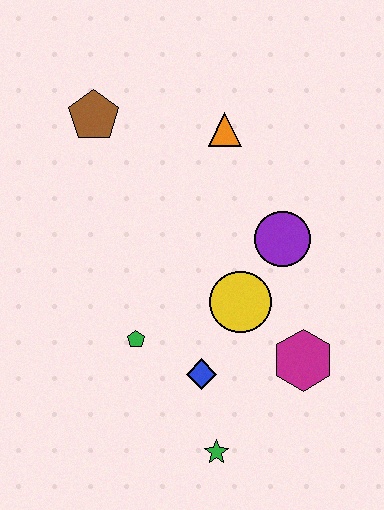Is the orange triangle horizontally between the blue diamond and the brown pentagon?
No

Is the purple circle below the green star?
No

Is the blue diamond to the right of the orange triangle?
No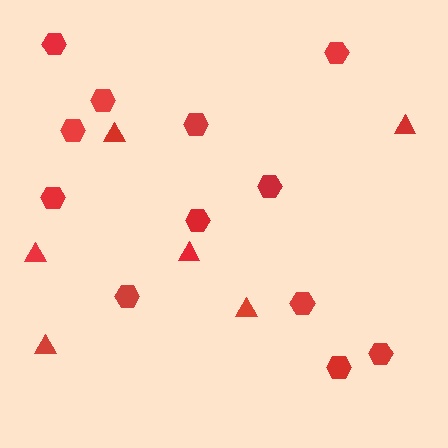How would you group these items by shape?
There are 2 groups: one group of triangles (6) and one group of hexagons (12).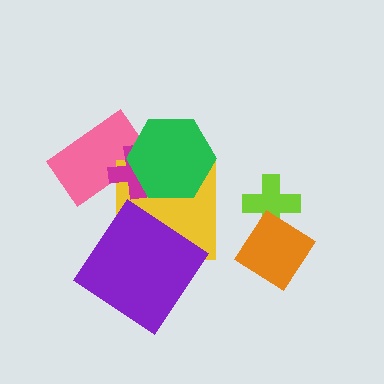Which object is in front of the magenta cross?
The green hexagon is in front of the magenta cross.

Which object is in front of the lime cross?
The orange diamond is in front of the lime cross.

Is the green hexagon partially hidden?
No, no other shape covers it.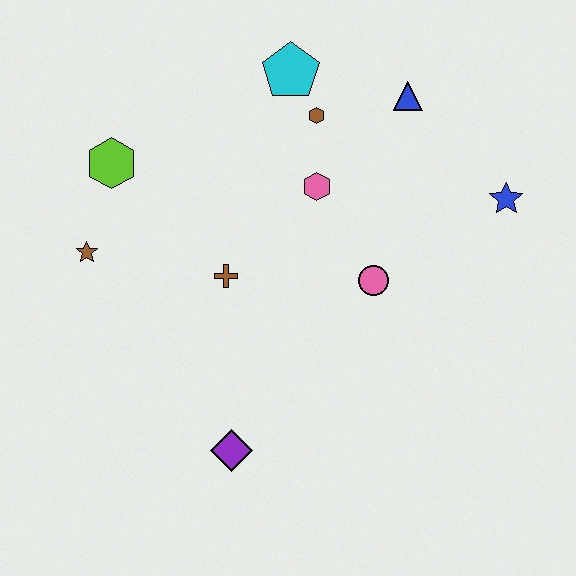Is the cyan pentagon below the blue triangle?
No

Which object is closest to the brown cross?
The pink hexagon is closest to the brown cross.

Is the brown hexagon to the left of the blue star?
Yes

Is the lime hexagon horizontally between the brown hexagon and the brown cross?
No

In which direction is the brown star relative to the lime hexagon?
The brown star is below the lime hexagon.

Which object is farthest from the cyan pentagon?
The purple diamond is farthest from the cyan pentagon.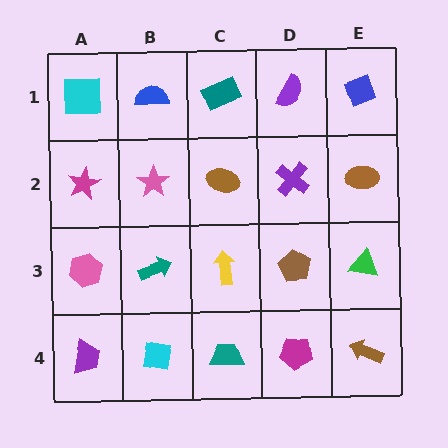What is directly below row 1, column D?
A purple cross.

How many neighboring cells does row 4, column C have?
3.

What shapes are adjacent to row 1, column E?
A brown ellipse (row 2, column E), a purple semicircle (row 1, column D).